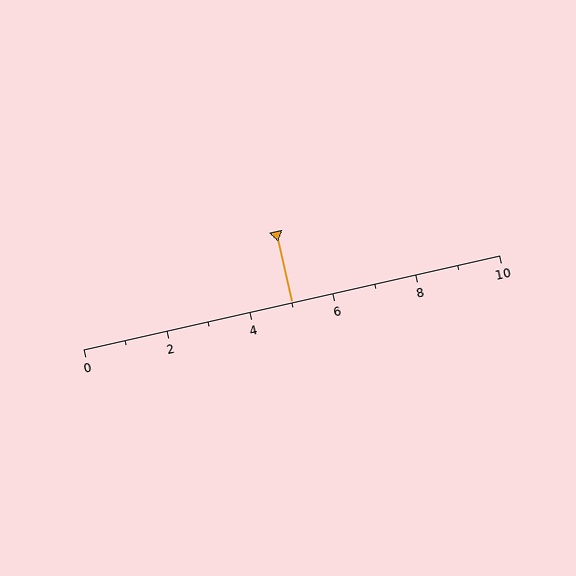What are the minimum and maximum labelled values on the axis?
The axis runs from 0 to 10.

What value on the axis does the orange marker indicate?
The marker indicates approximately 5.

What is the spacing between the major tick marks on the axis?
The major ticks are spaced 2 apart.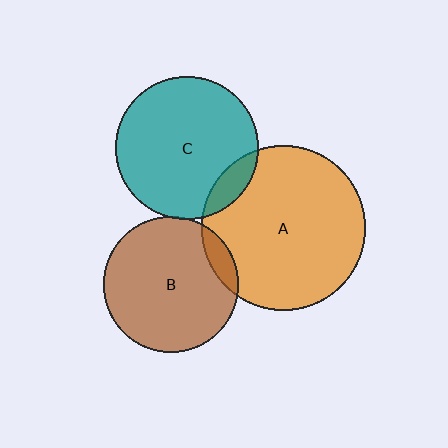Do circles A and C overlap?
Yes.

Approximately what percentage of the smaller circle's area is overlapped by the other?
Approximately 10%.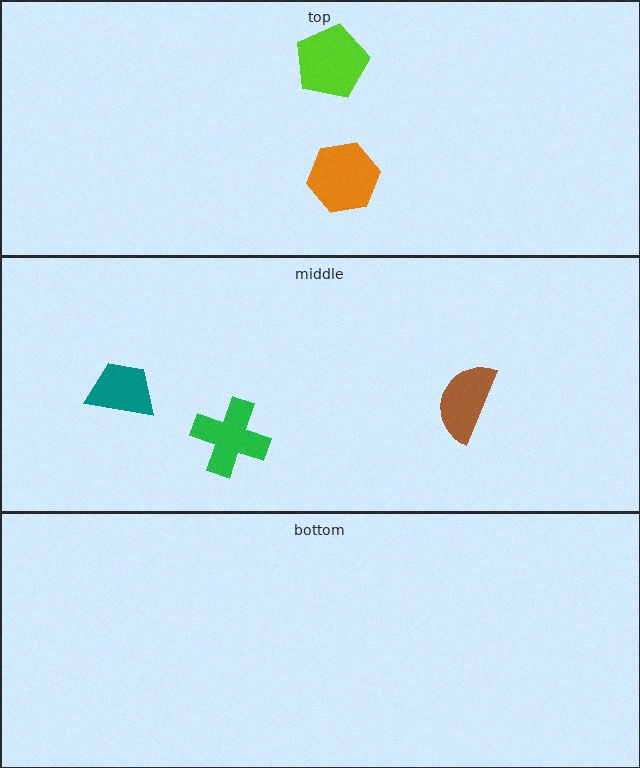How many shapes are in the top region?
2.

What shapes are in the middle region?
The green cross, the brown semicircle, the teal trapezoid.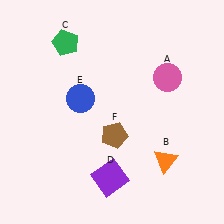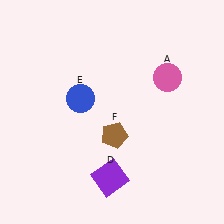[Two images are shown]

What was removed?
The green pentagon (C), the orange triangle (B) were removed in Image 2.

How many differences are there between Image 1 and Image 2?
There are 2 differences between the two images.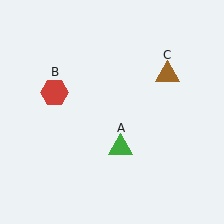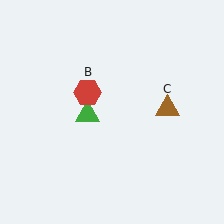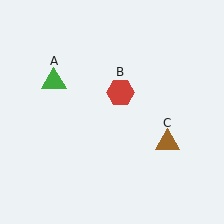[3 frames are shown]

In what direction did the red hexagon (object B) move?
The red hexagon (object B) moved right.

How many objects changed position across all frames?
3 objects changed position: green triangle (object A), red hexagon (object B), brown triangle (object C).